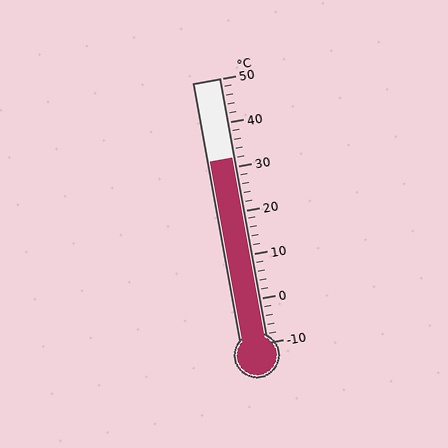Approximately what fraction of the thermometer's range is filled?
The thermometer is filled to approximately 70% of its range.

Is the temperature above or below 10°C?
The temperature is above 10°C.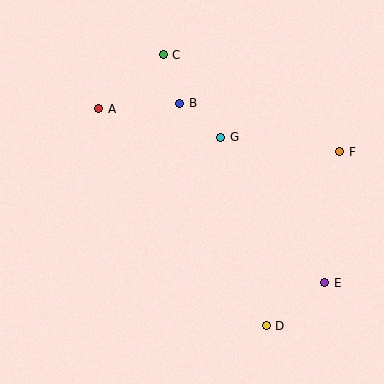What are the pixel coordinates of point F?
Point F is at (340, 152).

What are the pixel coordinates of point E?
Point E is at (325, 283).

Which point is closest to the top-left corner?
Point A is closest to the top-left corner.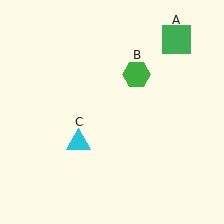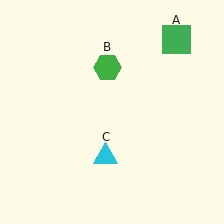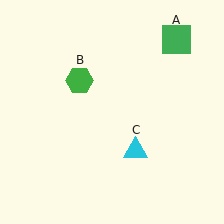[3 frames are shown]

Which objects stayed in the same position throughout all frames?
Green square (object A) remained stationary.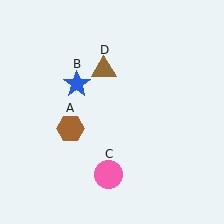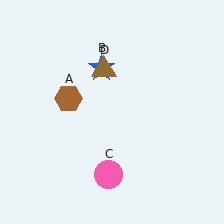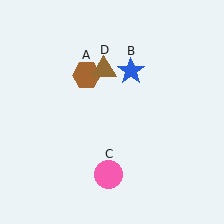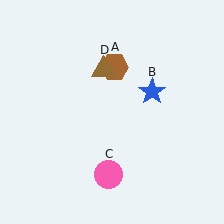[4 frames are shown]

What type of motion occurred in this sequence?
The brown hexagon (object A), blue star (object B) rotated clockwise around the center of the scene.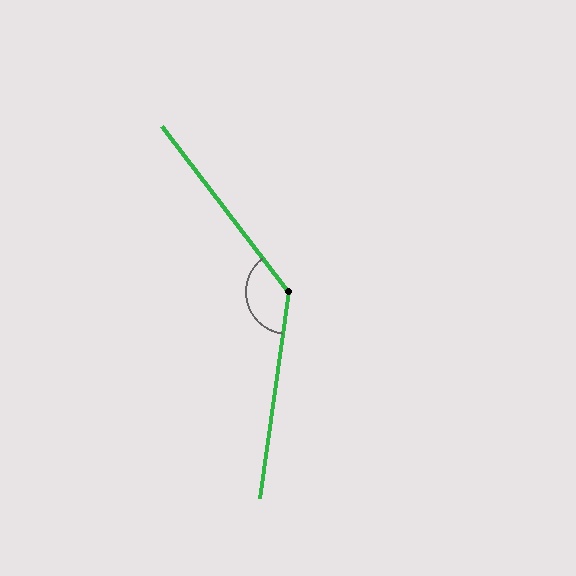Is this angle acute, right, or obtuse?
It is obtuse.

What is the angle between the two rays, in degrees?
Approximately 135 degrees.